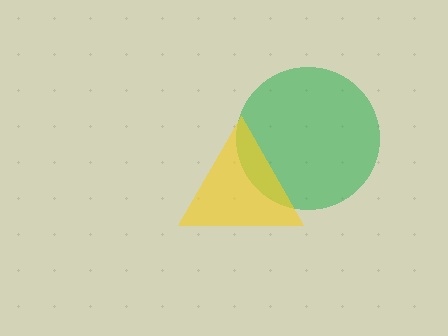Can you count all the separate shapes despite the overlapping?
Yes, there are 2 separate shapes.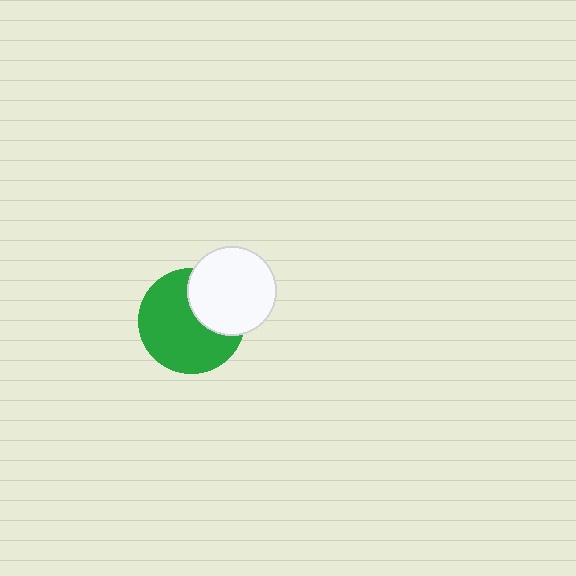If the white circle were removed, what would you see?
You would see the complete green circle.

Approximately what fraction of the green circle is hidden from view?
Roughly 32% of the green circle is hidden behind the white circle.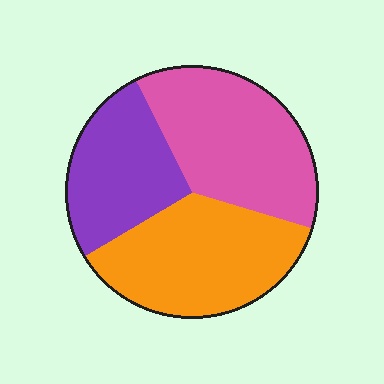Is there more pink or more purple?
Pink.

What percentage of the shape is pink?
Pink takes up between a third and a half of the shape.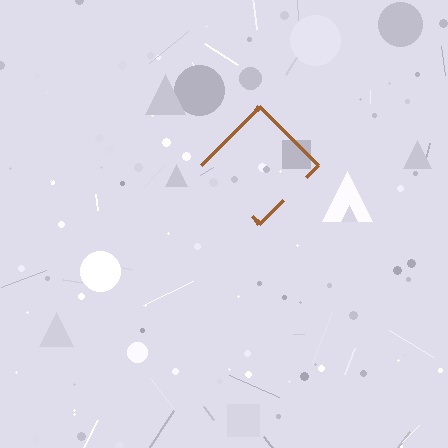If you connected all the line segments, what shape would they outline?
They would outline a diamond.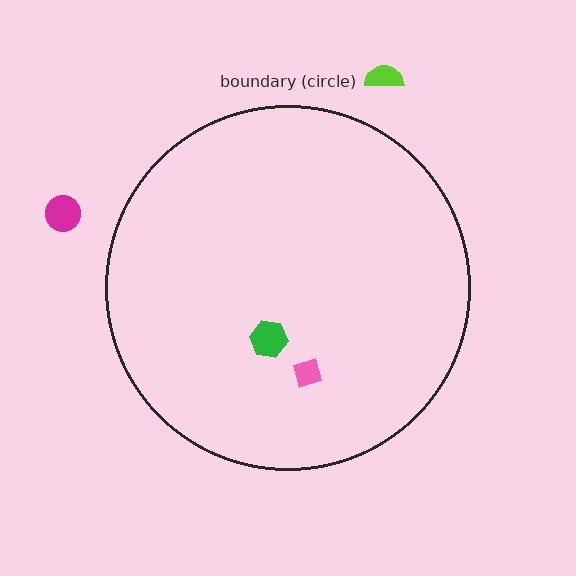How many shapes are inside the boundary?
2 inside, 2 outside.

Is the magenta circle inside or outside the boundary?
Outside.